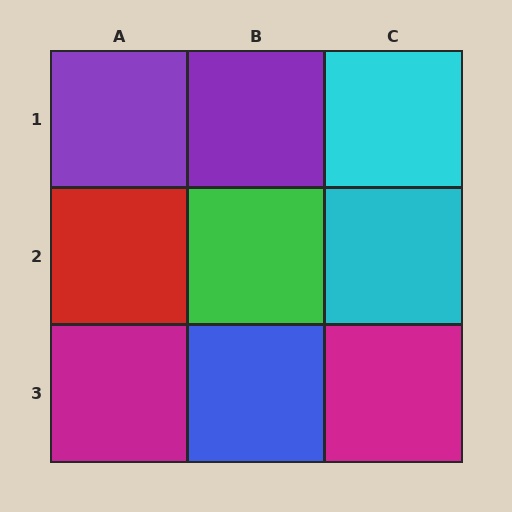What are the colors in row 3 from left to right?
Magenta, blue, magenta.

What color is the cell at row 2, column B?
Green.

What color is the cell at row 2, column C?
Cyan.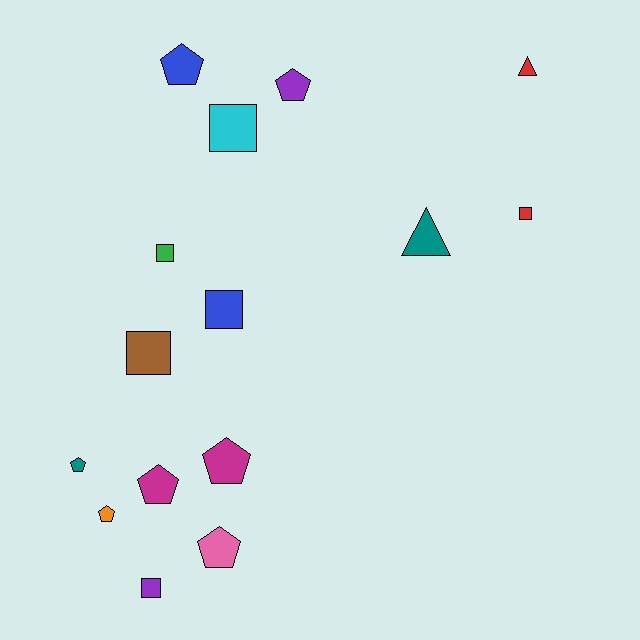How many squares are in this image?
There are 6 squares.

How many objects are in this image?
There are 15 objects.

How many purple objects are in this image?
There are 2 purple objects.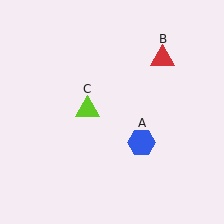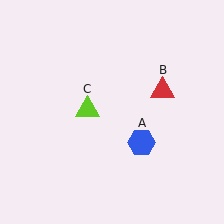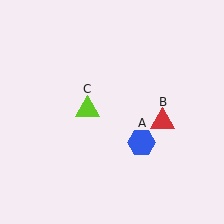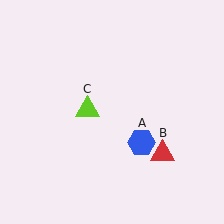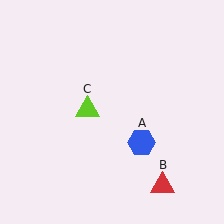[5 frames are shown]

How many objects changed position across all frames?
1 object changed position: red triangle (object B).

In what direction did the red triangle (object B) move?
The red triangle (object B) moved down.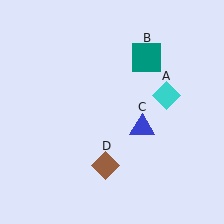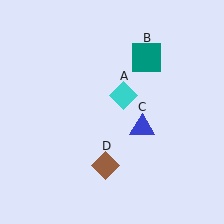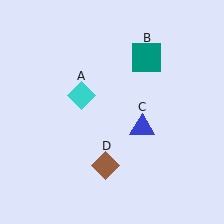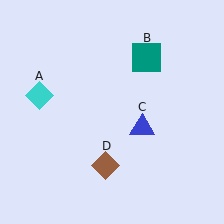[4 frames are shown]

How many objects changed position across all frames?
1 object changed position: cyan diamond (object A).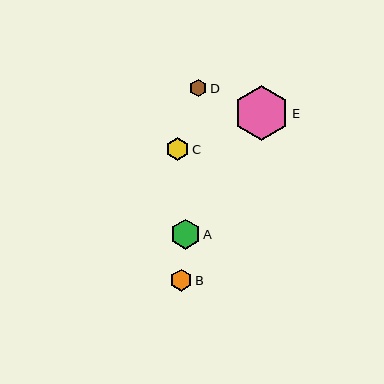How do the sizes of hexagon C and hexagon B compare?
Hexagon C and hexagon B are approximately the same size.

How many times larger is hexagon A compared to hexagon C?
Hexagon A is approximately 1.3 times the size of hexagon C.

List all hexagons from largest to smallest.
From largest to smallest: E, A, C, B, D.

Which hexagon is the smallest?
Hexagon D is the smallest with a size of approximately 17 pixels.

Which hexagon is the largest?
Hexagon E is the largest with a size of approximately 55 pixels.